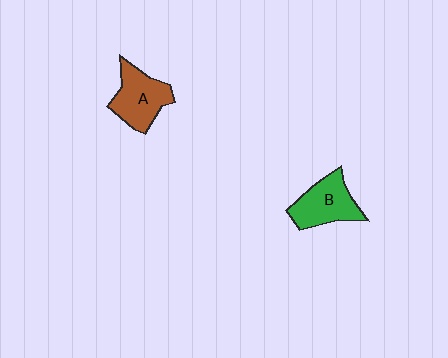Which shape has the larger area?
Shape A (brown).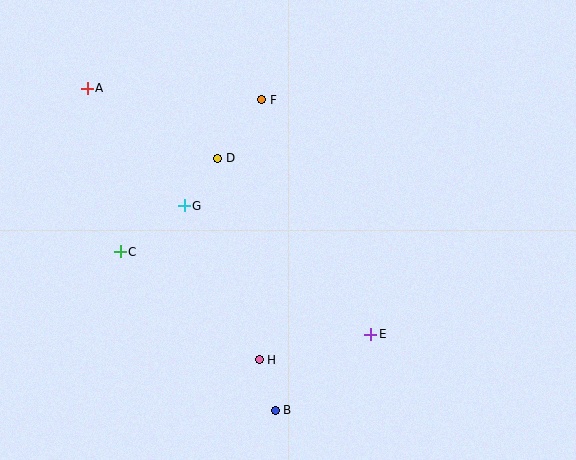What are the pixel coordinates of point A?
Point A is at (87, 88).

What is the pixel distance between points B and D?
The distance between B and D is 258 pixels.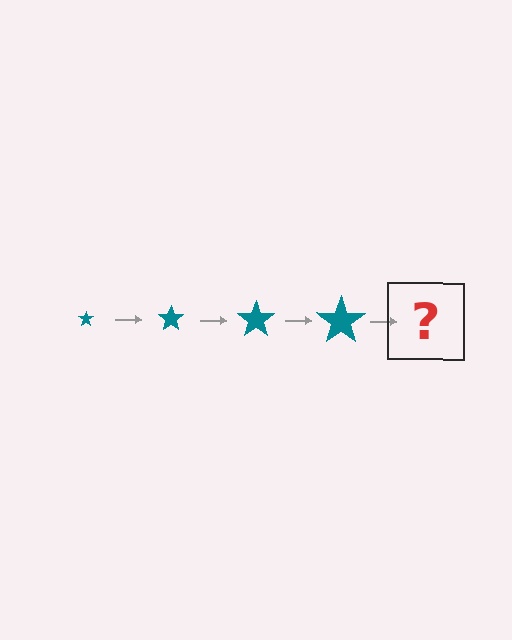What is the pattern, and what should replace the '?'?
The pattern is that the star gets progressively larger each step. The '?' should be a teal star, larger than the previous one.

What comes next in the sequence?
The next element should be a teal star, larger than the previous one.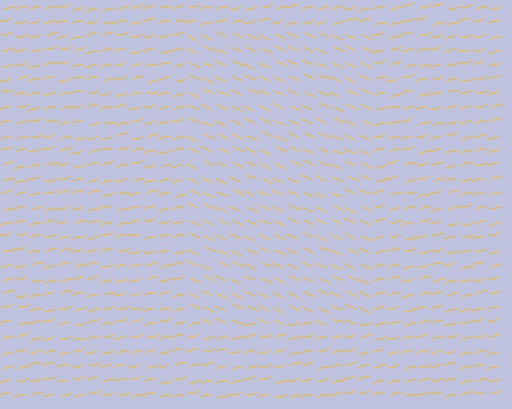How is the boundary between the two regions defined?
The boundary is defined purely by a change in line orientation (approximately 34 degrees difference). All lines are the same color and thickness.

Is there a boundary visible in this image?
Yes, there is a texture boundary formed by a change in line orientation.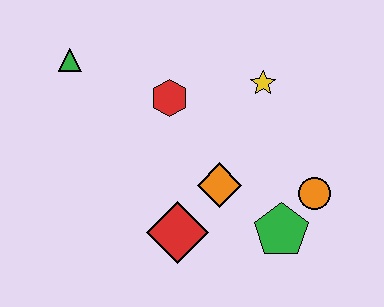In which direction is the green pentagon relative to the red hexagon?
The green pentagon is below the red hexagon.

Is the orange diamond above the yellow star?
No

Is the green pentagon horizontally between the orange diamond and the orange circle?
Yes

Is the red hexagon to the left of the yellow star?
Yes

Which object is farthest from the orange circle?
The green triangle is farthest from the orange circle.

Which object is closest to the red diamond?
The orange diamond is closest to the red diamond.